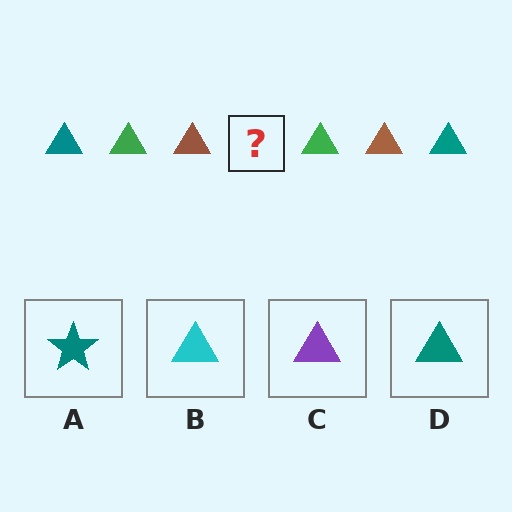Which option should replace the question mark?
Option D.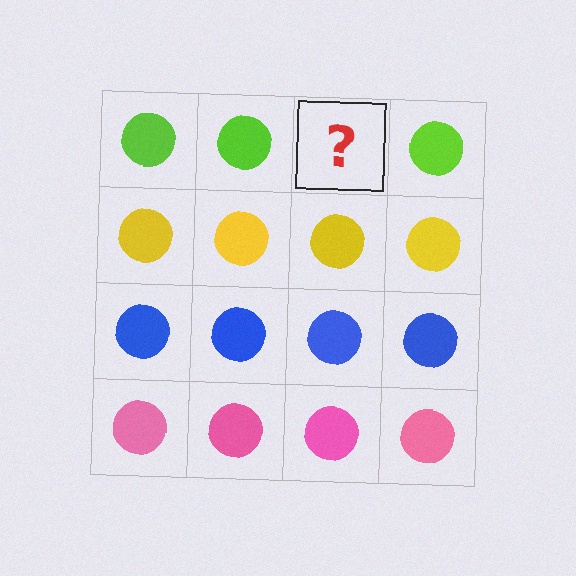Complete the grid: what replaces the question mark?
The question mark should be replaced with a lime circle.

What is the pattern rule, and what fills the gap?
The rule is that each row has a consistent color. The gap should be filled with a lime circle.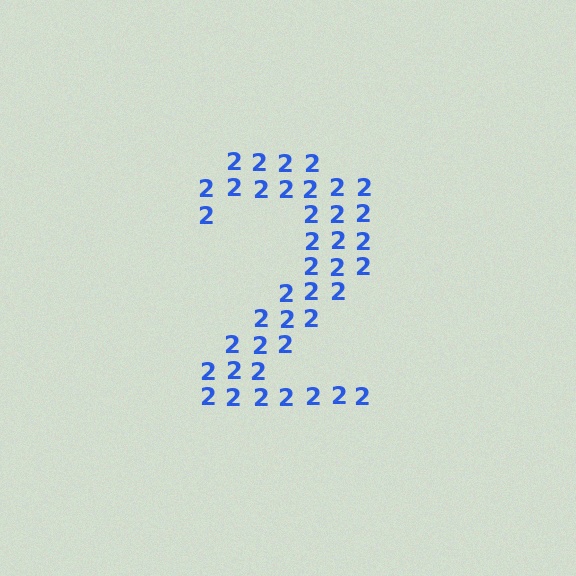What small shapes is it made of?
It is made of small digit 2's.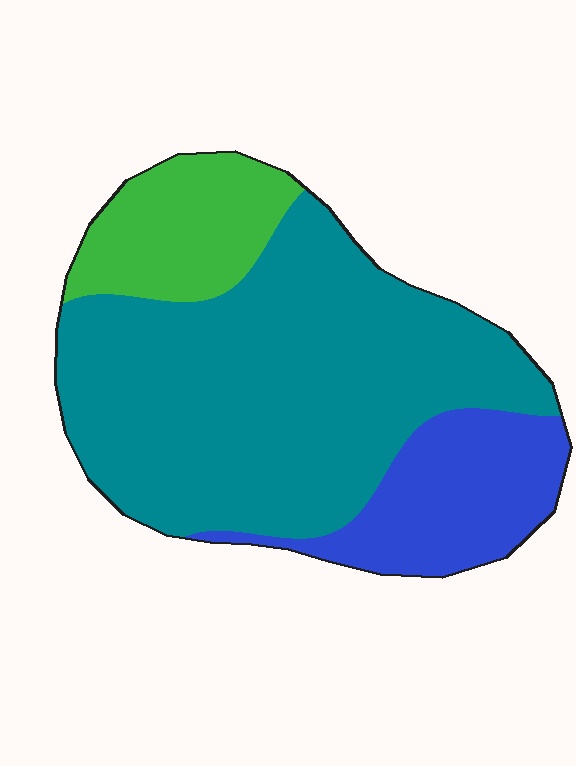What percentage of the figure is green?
Green takes up about one sixth (1/6) of the figure.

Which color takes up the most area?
Teal, at roughly 65%.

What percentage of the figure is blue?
Blue takes up about one fifth (1/5) of the figure.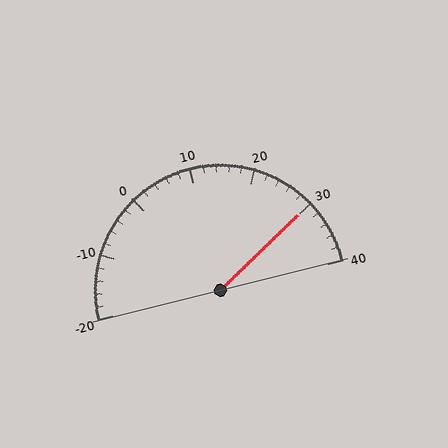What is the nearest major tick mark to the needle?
The nearest major tick mark is 30.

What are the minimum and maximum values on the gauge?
The gauge ranges from -20 to 40.